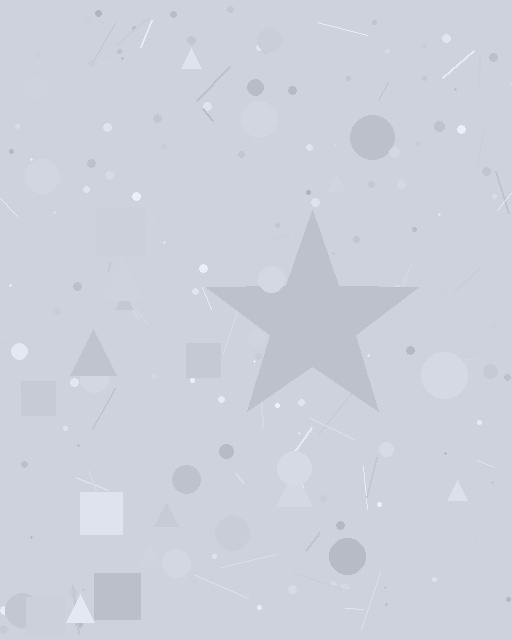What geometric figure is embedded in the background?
A star is embedded in the background.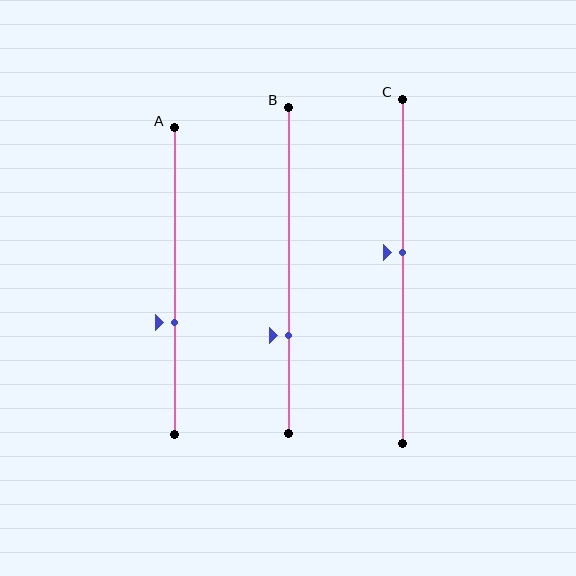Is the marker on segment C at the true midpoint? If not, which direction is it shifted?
No, the marker on segment C is shifted upward by about 6% of the segment length.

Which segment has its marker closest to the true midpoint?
Segment C has its marker closest to the true midpoint.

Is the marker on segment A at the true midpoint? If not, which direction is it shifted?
No, the marker on segment A is shifted downward by about 14% of the segment length.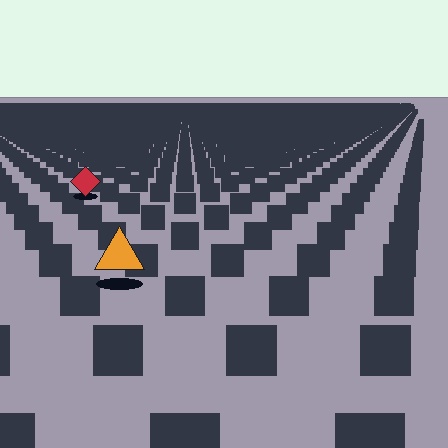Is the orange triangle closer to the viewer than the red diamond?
Yes. The orange triangle is closer — you can tell from the texture gradient: the ground texture is coarser near it.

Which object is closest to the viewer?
The orange triangle is closest. The texture marks near it are larger and more spread out.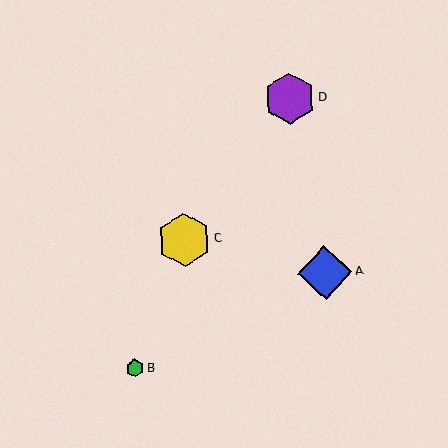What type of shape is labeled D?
Shape D is a purple hexagon.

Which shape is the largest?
The blue diamond (labeled A) is the largest.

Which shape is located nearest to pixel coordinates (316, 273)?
The blue diamond (labeled A) at (325, 273) is nearest to that location.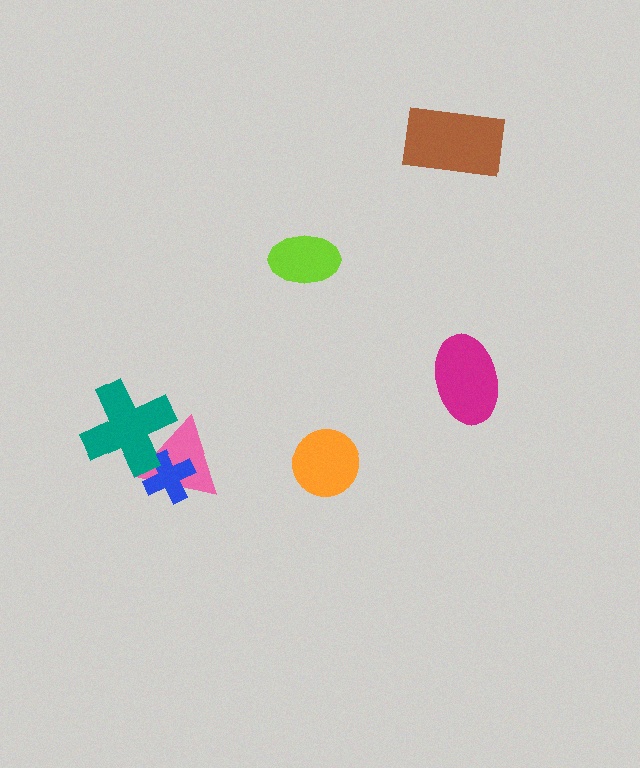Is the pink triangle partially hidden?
Yes, it is partially covered by another shape.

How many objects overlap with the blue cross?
2 objects overlap with the blue cross.